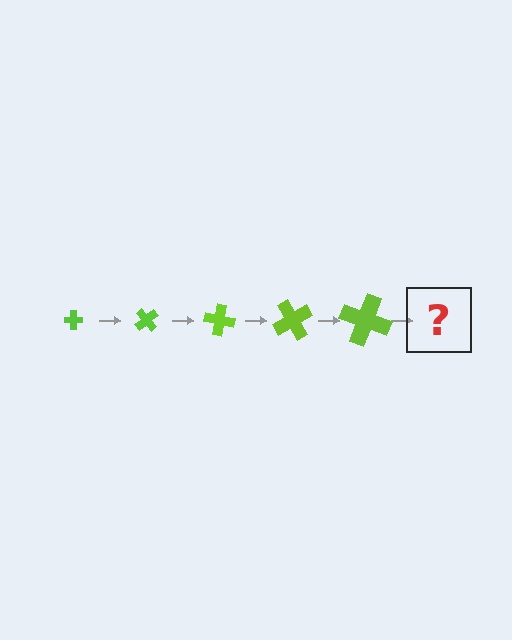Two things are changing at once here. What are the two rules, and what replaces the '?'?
The two rules are that the cross grows larger each step and it rotates 50 degrees each step. The '?' should be a cross, larger than the previous one and rotated 250 degrees from the start.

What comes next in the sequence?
The next element should be a cross, larger than the previous one and rotated 250 degrees from the start.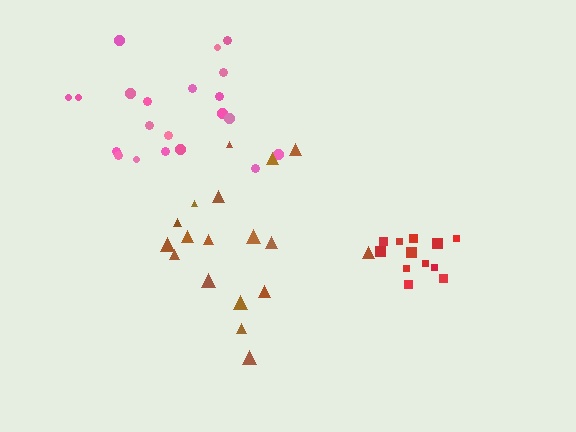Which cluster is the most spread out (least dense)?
Brown.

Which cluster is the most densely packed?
Red.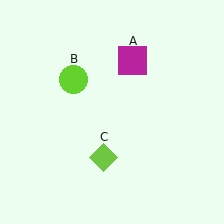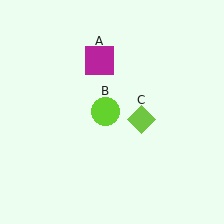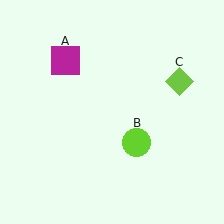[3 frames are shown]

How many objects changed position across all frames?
3 objects changed position: magenta square (object A), lime circle (object B), lime diamond (object C).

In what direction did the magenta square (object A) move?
The magenta square (object A) moved left.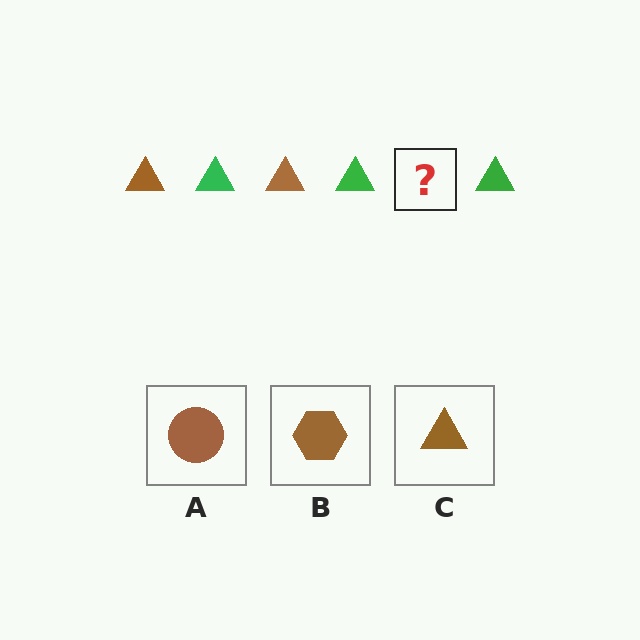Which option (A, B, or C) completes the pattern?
C.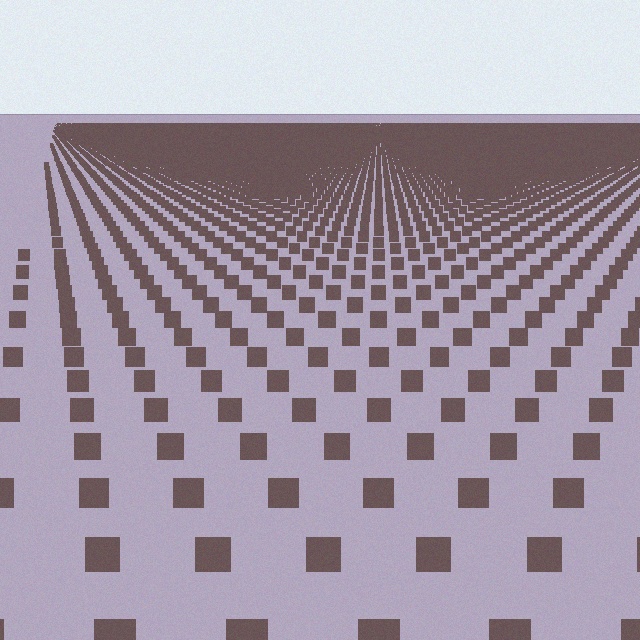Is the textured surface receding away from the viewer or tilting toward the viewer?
The surface is receding away from the viewer. Texture elements get smaller and denser toward the top.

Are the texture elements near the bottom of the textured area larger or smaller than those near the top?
Larger. Near the bottom, elements are closer to the viewer and appear at a bigger on-screen size.